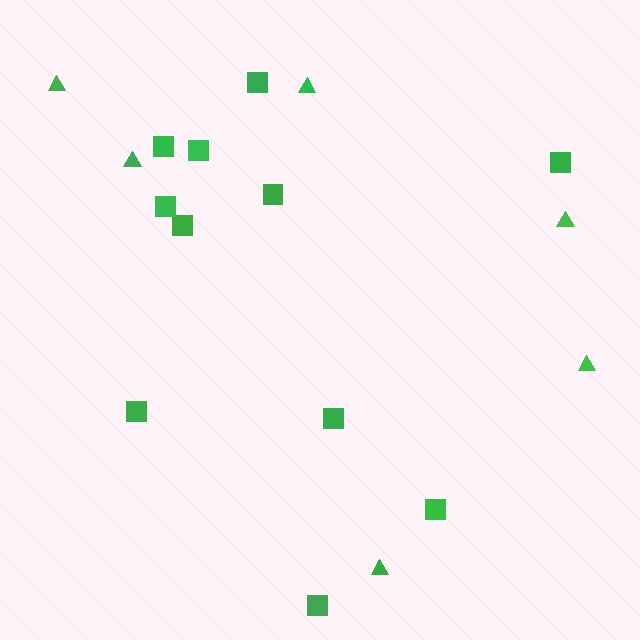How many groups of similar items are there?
There are 2 groups: one group of squares (11) and one group of triangles (6).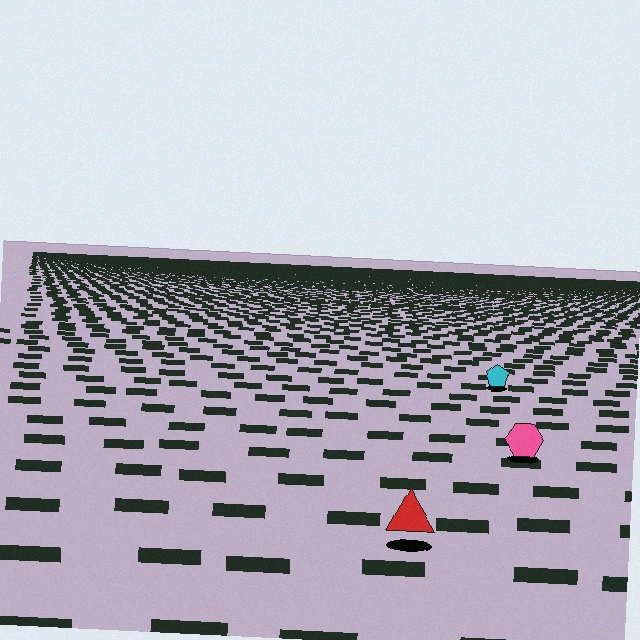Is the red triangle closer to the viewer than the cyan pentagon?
Yes. The red triangle is closer — you can tell from the texture gradient: the ground texture is coarser near it.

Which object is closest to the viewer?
The red triangle is closest. The texture marks near it are larger and more spread out.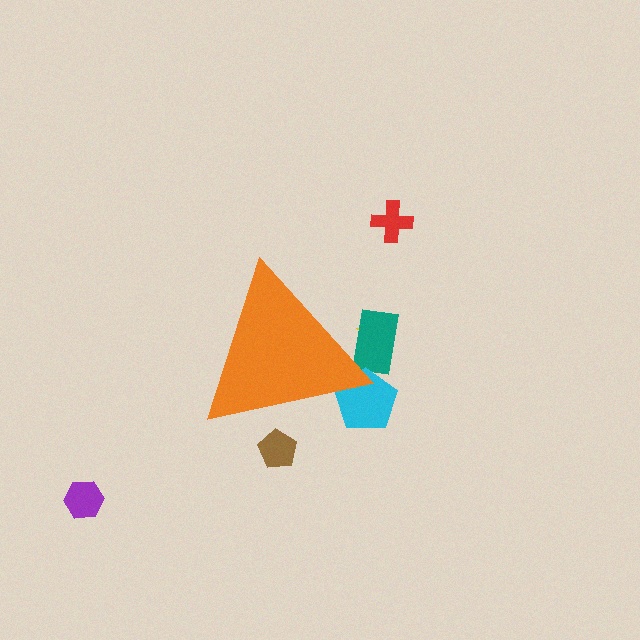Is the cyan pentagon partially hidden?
Yes, the cyan pentagon is partially hidden behind the orange triangle.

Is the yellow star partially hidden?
Yes, the yellow star is partially hidden behind the orange triangle.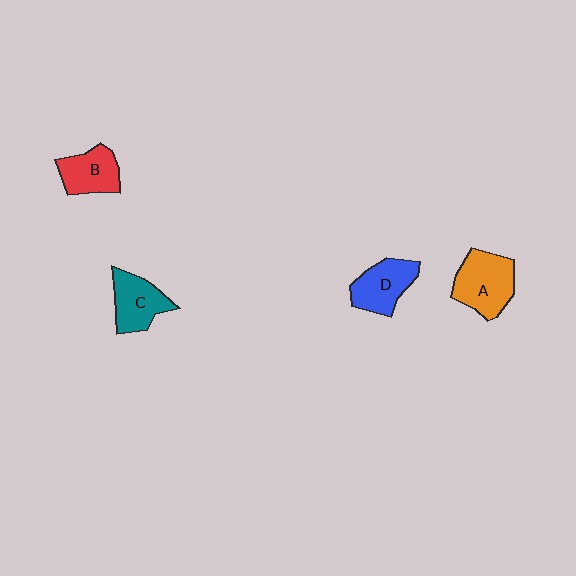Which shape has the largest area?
Shape A (orange).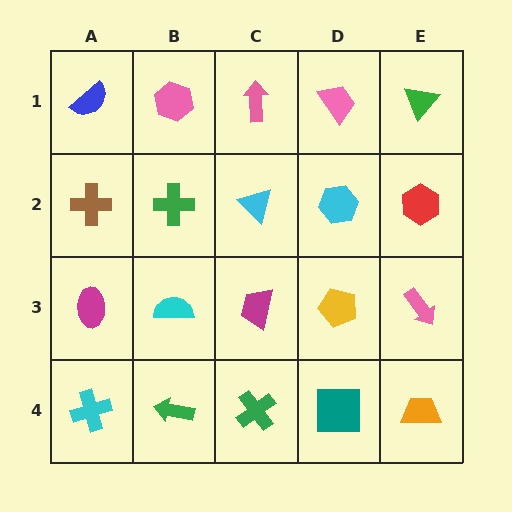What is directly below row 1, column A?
A brown cross.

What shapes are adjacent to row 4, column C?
A magenta trapezoid (row 3, column C), a green arrow (row 4, column B), a teal square (row 4, column D).